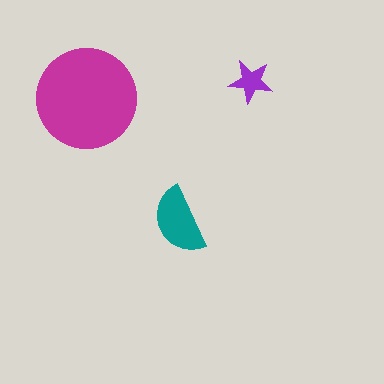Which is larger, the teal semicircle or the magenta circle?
The magenta circle.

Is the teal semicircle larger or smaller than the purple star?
Larger.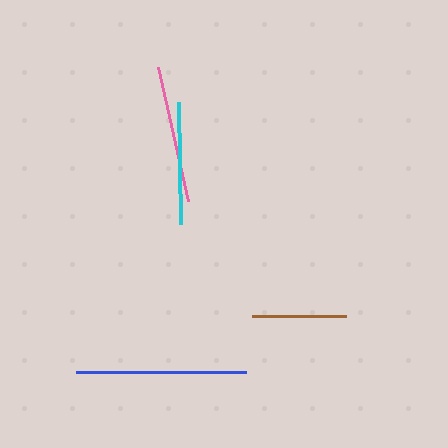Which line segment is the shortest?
The brown line is the shortest at approximately 94 pixels.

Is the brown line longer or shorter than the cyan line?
The cyan line is longer than the brown line.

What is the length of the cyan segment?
The cyan segment is approximately 122 pixels long.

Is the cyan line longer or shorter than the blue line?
The blue line is longer than the cyan line.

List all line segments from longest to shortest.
From longest to shortest: blue, pink, cyan, brown.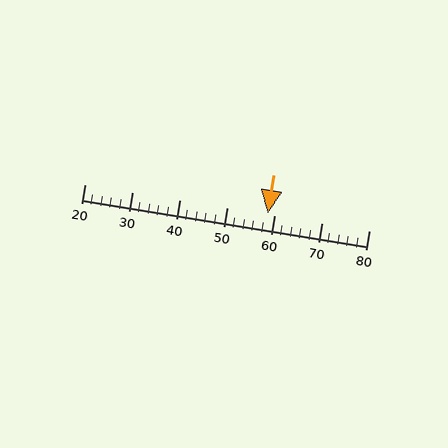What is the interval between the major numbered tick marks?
The major tick marks are spaced 10 units apart.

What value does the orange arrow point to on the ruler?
The orange arrow points to approximately 59.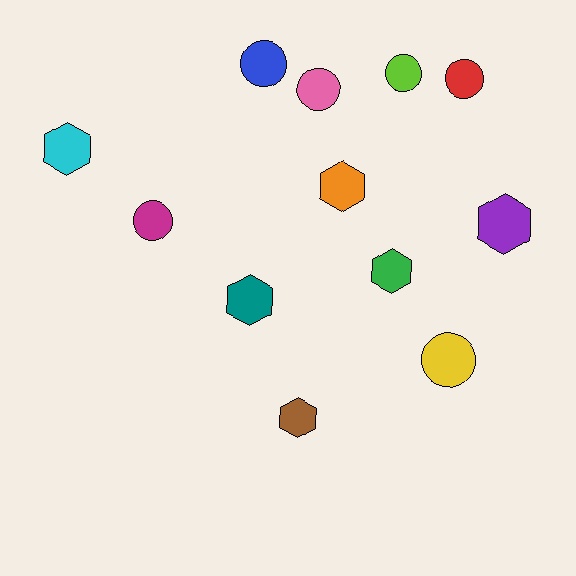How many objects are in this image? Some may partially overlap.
There are 12 objects.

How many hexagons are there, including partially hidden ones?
There are 6 hexagons.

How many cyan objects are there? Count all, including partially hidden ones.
There is 1 cyan object.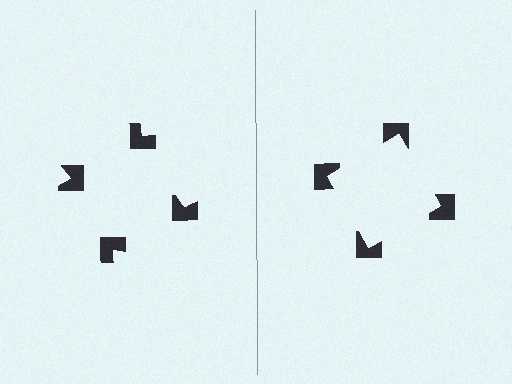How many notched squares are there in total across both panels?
8 — 4 on each side.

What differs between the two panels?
The notched squares are positioned identically on both sides; only the wedge orientations differ. On the right they align to a square; on the left they are misaligned.